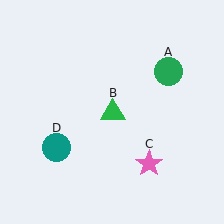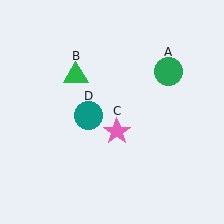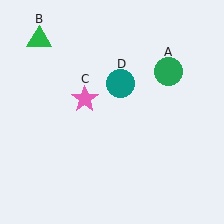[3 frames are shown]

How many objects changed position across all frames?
3 objects changed position: green triangle (object B), pink star (object C), teal circle (object D).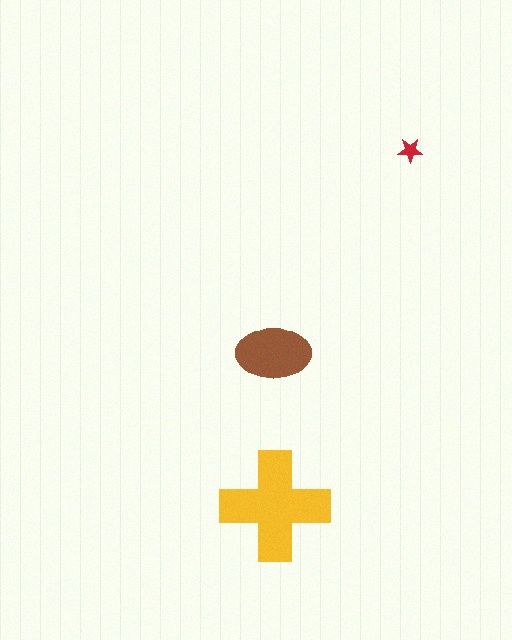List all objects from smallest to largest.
The red star, the brown ellipse, the yellow cross.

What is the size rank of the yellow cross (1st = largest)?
1st.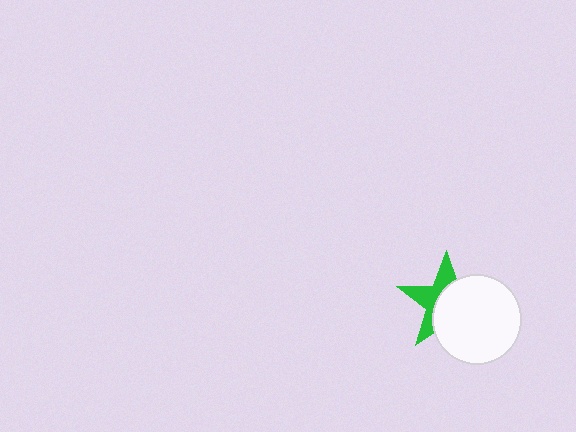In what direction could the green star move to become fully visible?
The green star could move toward the upper-left. That would shift it out from behind the white circle entirely.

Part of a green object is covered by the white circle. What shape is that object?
It is a star.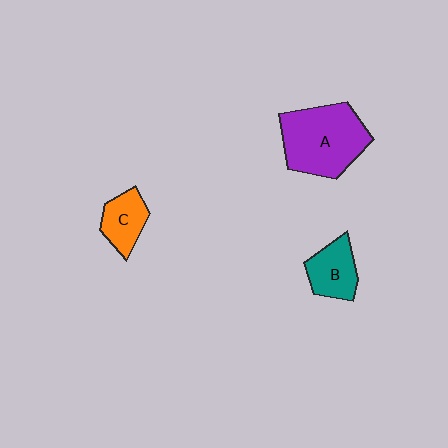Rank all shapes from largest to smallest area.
From largest to smallest: A (purple), B (teal), C (orange).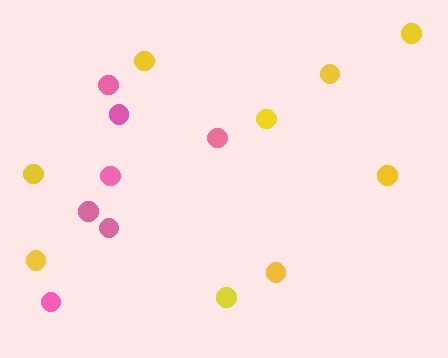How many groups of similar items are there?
There are 2 groups: one group of yellow circles (9) and one group of pink circles (7).